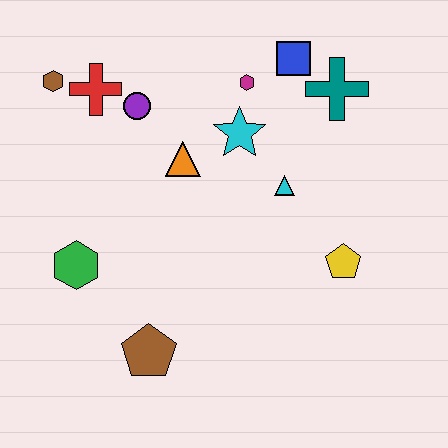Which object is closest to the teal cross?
The blue square is closest to the teal cross.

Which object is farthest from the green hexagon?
The teal cross is farthest from the green hexagon.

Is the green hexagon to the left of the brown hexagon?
No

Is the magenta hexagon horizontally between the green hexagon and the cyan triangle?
Yes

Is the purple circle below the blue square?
Yes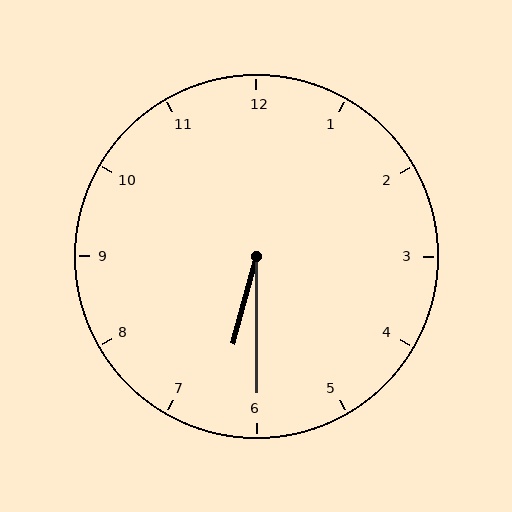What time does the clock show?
6:30.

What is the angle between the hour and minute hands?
Approximately 15 degrees.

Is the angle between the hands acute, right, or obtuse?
It is acute.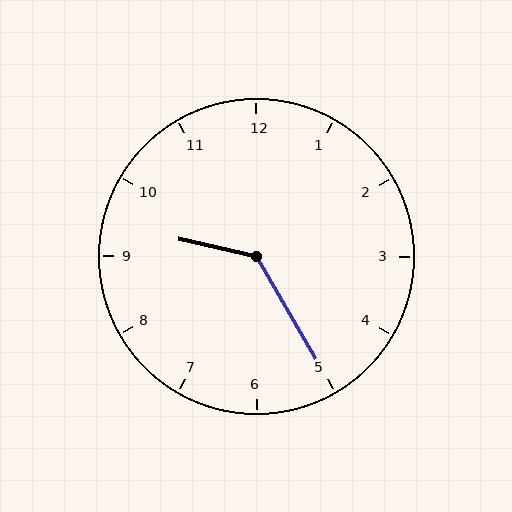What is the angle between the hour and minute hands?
Approximately 132 degrees.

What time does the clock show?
9:25.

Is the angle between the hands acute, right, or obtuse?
It is obtuse.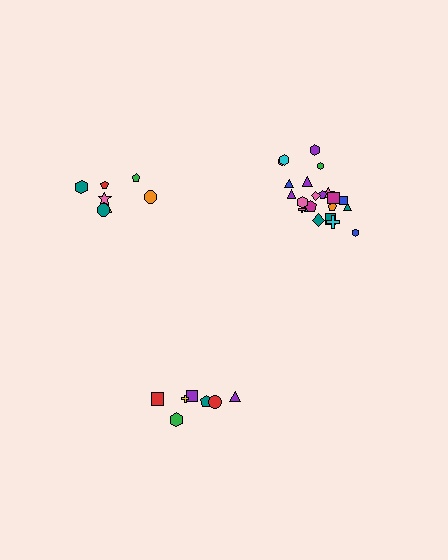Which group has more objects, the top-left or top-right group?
The top-right group.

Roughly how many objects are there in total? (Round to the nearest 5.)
Roughly 35 objects in total.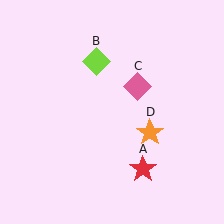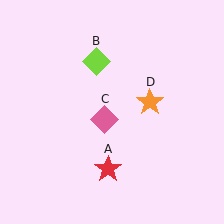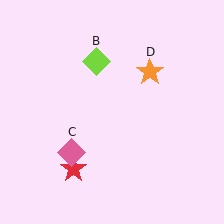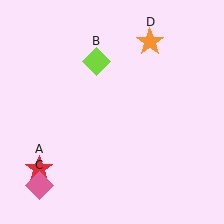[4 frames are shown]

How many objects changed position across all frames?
3 objects changed position: red star (object A), pink diamond (object C), orange star (object D).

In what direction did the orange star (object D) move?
The orange star (object D) moved up.